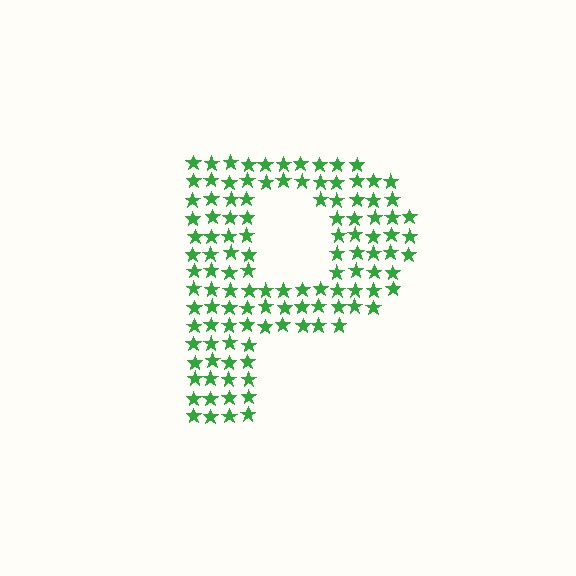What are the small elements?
The small elements are stars.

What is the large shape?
The large shape is the letter P.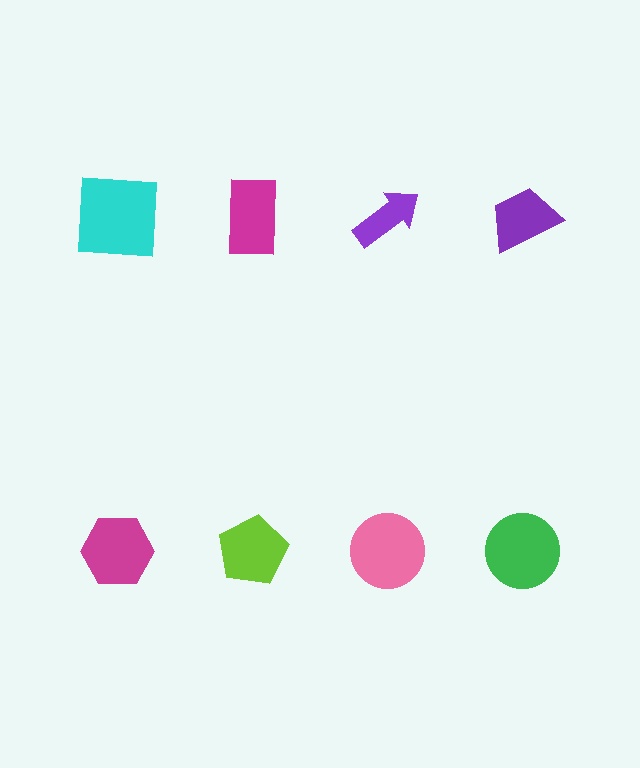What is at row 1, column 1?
A cyan square.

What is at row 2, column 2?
A lime pentagon.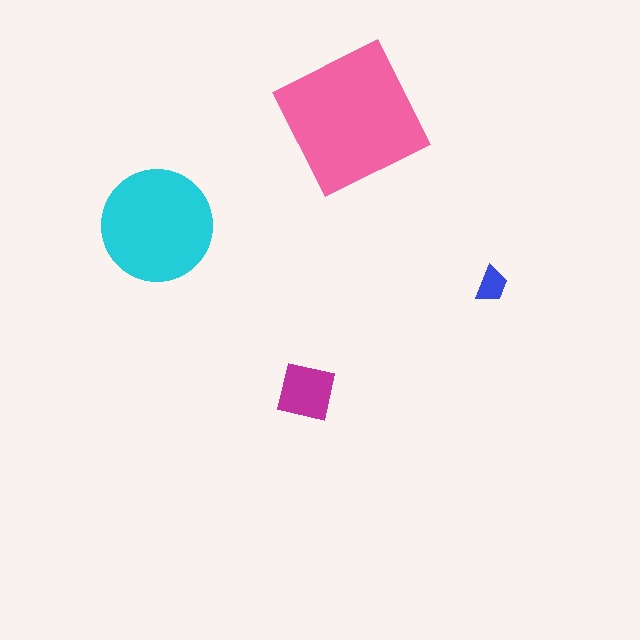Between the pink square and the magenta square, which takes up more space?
The pink square.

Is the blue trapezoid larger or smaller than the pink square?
Smaller.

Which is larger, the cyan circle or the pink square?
The pink square.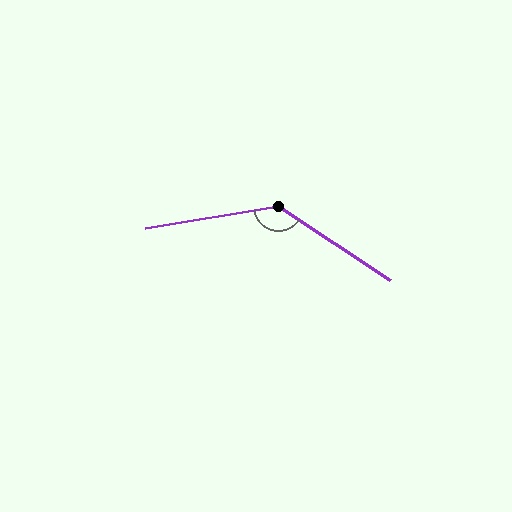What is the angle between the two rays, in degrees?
Approximately 137 degrees.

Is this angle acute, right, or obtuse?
It is obtuse.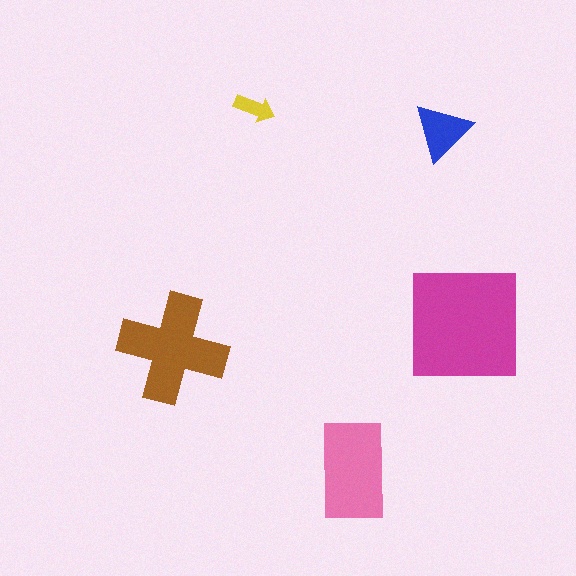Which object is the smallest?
The yellow arrow.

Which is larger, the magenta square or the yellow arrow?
The magenta square.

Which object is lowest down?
The pink rectangle is bottommost.